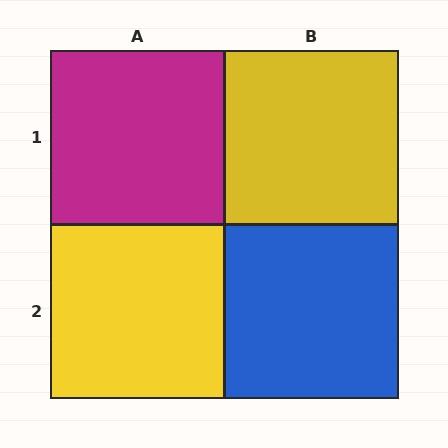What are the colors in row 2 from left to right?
Yellow, blue.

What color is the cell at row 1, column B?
Yellow.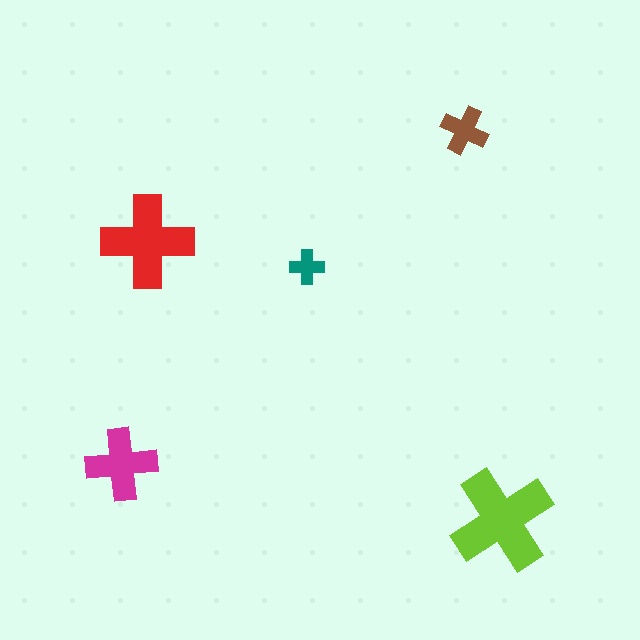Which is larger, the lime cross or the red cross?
The lime one.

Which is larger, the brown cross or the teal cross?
The brown one.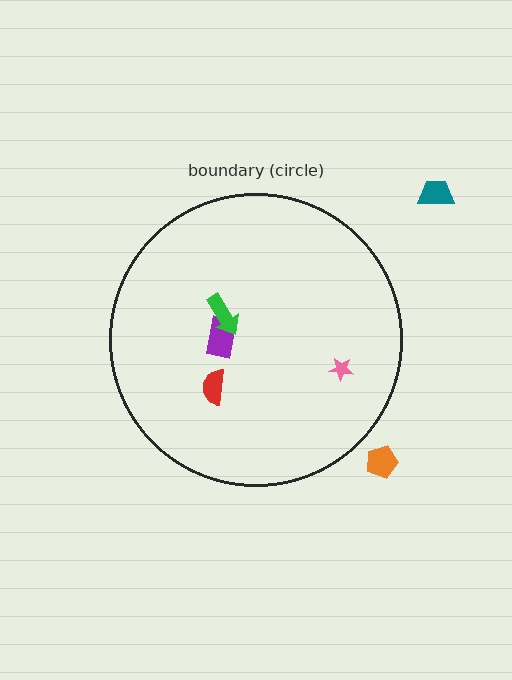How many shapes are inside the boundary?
4 inside, 2 outside.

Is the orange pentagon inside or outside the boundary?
Outside.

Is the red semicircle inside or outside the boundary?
Inside.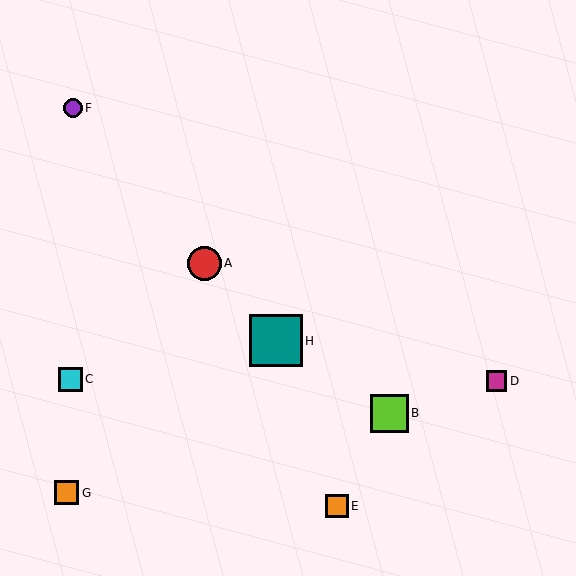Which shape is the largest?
The teal square (labeled H) is the largest.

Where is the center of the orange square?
The center of the orange square is at (67, 493).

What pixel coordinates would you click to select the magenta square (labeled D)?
Click at (497, 381) to select the magenta square D.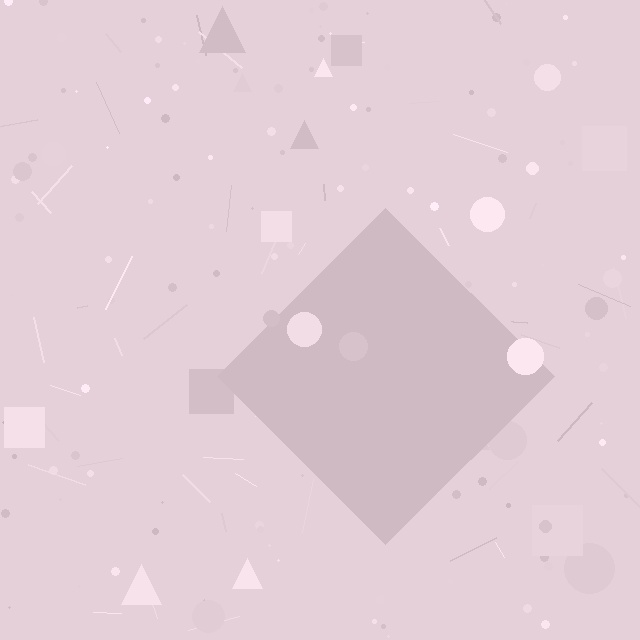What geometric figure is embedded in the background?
A diamond is embedded in the background.